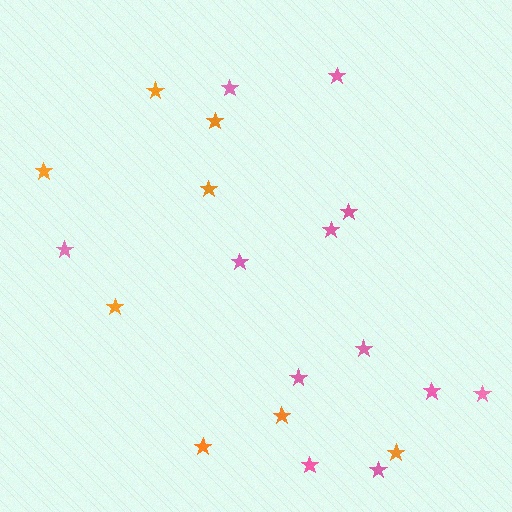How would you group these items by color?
There are 2 groups: one group of pink stars (12) and one group of orange stars (8).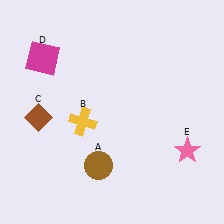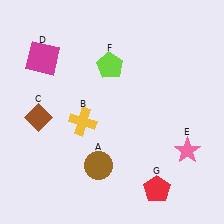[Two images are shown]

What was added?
A lime pentagon (F), a red pentagon (G) were added in Image 2.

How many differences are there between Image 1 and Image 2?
There are 2 differences between the two images.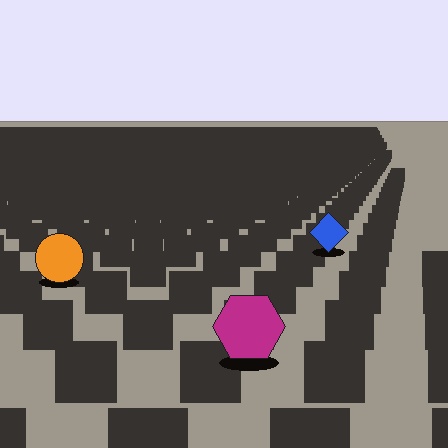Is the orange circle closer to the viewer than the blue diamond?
Yes. The orange circle is closer — you can tell from the texture gradient: the ground texture is coarser near it.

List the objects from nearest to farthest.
From nearest to farthest: the magenta hexagon, the orange circle, the blue diamond.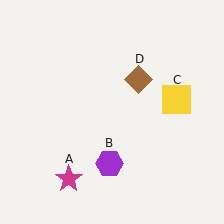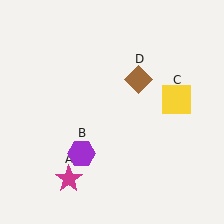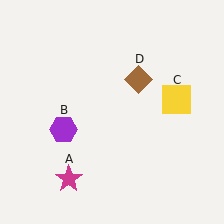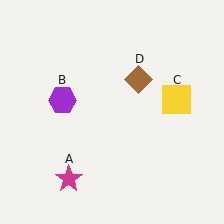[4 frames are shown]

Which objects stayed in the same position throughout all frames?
Magenta star (object A) and yellow square (object C) and brown diamond (object D) remained stationary.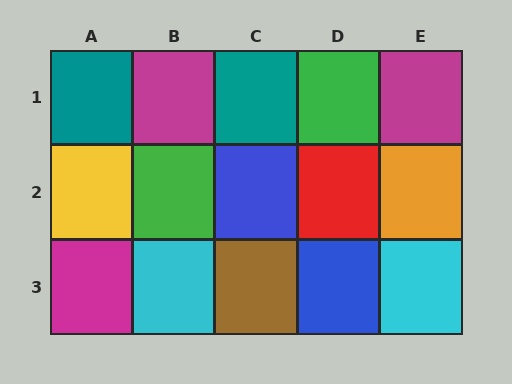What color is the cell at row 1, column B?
Magenta.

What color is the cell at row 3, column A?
Magenta.